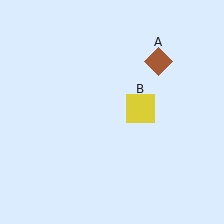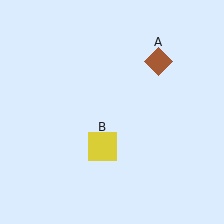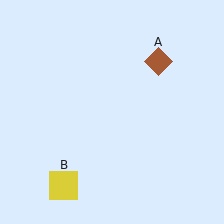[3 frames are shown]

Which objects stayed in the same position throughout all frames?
Brown diamond (object A) remained stationary.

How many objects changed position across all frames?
1 object changed position: yellow square (object B).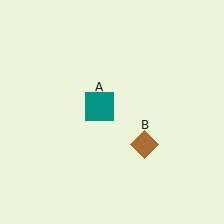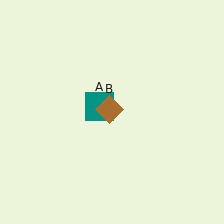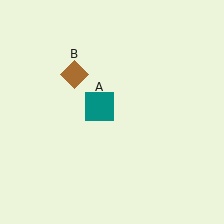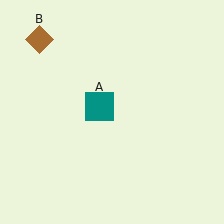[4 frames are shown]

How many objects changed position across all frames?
1 object changed position: brown diamond (object B).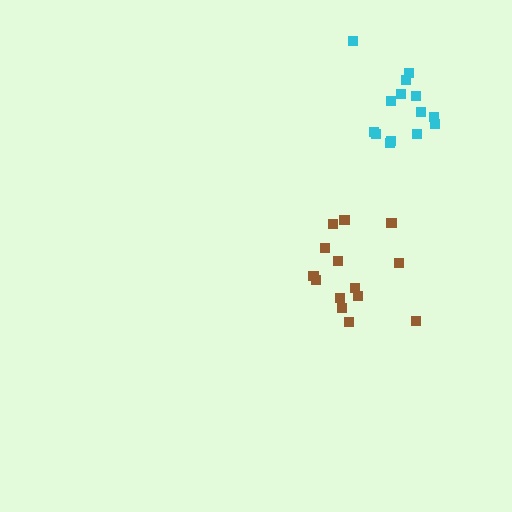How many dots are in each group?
Group 1: 14 dots, Group 2: 14 dots (28 total).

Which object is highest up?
The cyan cluster is topmost.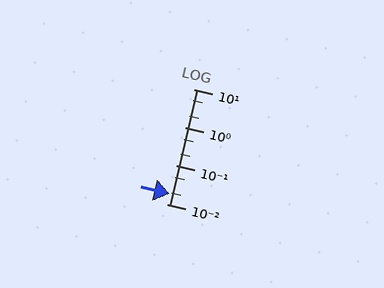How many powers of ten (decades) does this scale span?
The scale spans 3 decades, from 0.01 to 10.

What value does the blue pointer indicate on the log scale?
The pointer indicates approximately 0.018.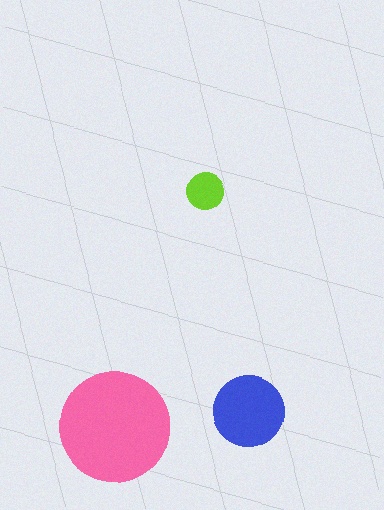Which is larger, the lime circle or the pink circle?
The pink one.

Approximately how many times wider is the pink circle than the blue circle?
About 1.5 times wider.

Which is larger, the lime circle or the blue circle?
The blue one.